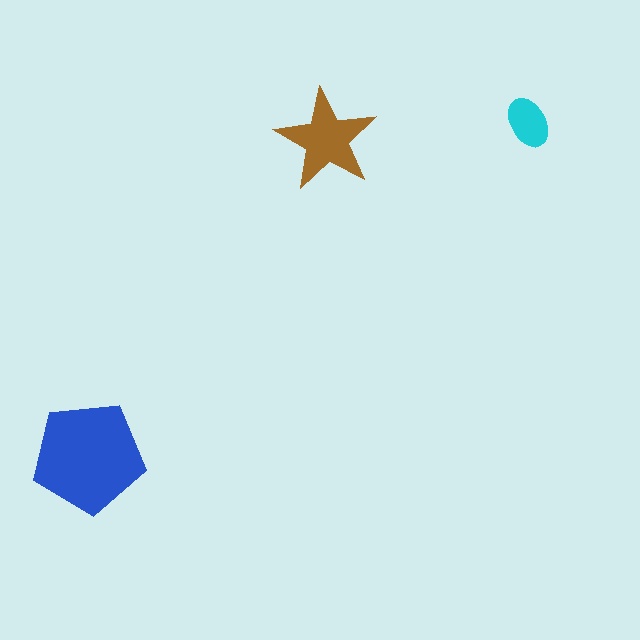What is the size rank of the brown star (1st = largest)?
2nd.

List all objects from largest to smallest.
The blue pentagon, the brown star, the cyan ellipse.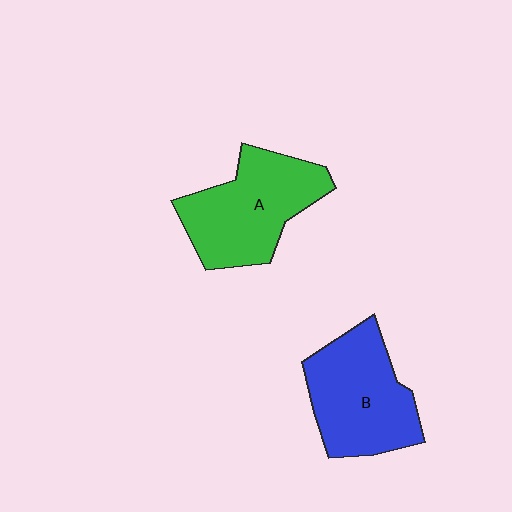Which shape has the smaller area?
Shape B (blue).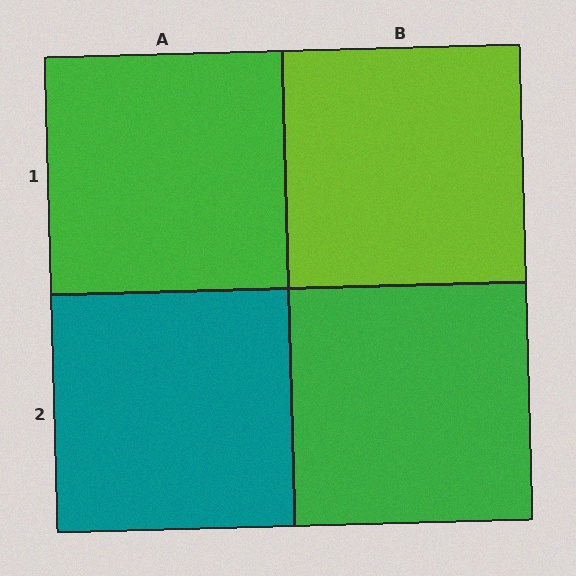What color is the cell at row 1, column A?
Green.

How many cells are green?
2 cells are green.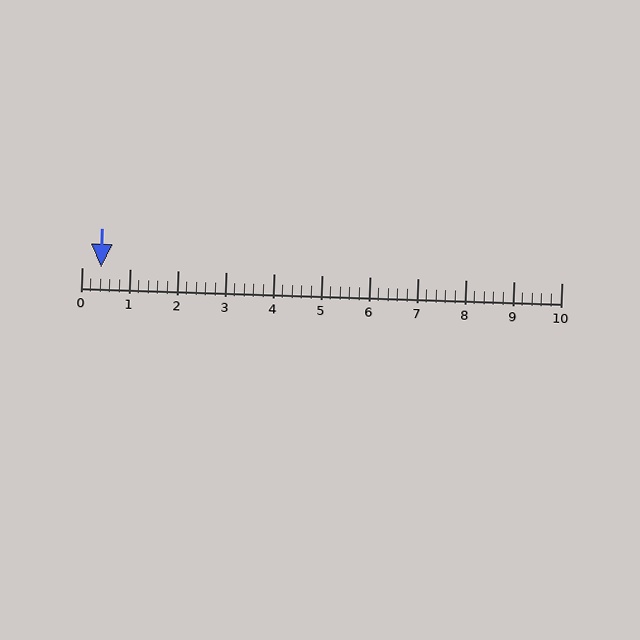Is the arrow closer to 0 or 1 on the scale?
The arrow is closer to 0.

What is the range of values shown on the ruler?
The ruler shows values from 0 to 10.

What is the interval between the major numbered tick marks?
The major tick marks are spaced 1 units apart.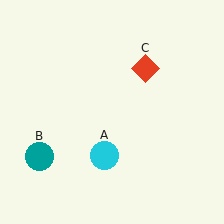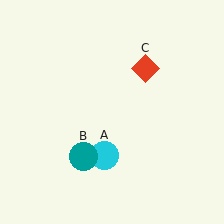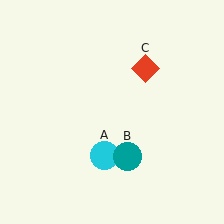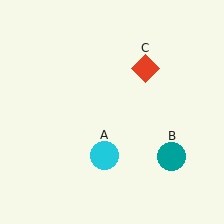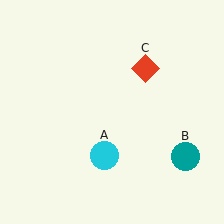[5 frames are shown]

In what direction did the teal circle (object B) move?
The teal circle (object B) moved right.